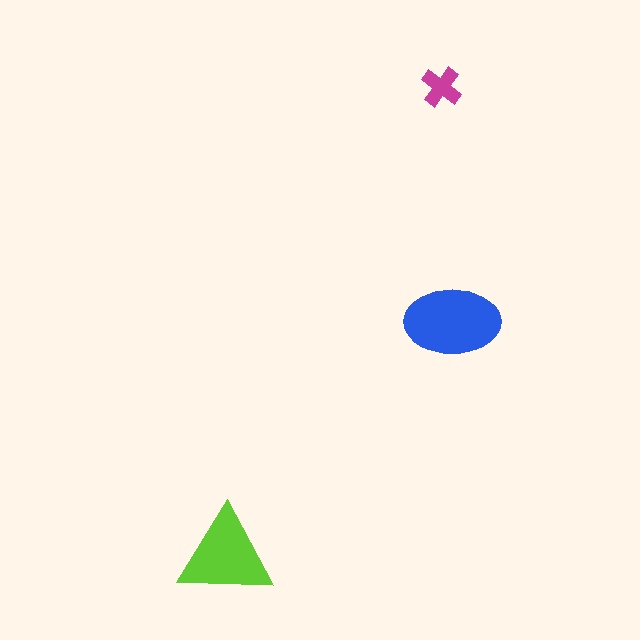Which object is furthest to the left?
The lime triangle is leftmost.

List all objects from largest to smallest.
The blue ellipse, the lime triangle, the magenta cross.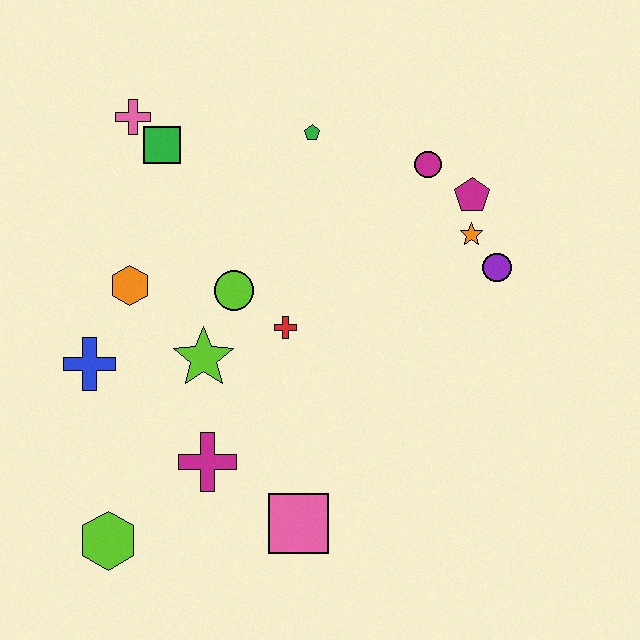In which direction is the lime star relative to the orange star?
The lime star is to the left of the orange star.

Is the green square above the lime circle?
Yes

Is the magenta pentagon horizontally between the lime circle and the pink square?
No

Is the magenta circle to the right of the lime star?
Yes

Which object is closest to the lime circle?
The red cross is closest to the lime circle.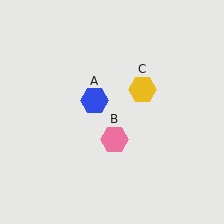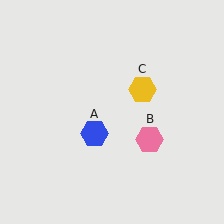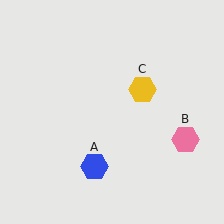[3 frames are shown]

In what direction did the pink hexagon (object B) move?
The pink hexagon (object B) moved right.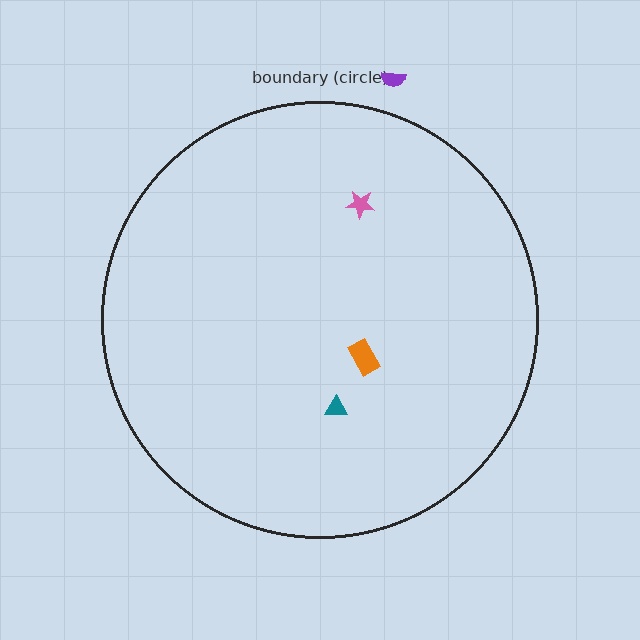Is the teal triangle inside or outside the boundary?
Inside.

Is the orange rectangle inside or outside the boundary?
Inside.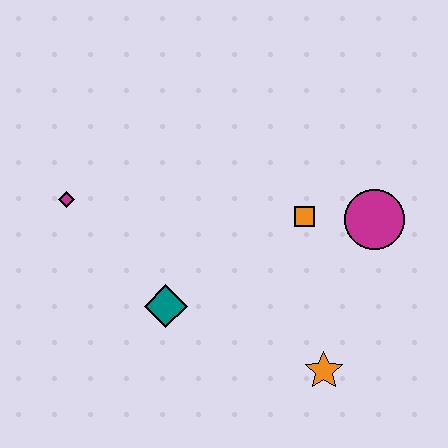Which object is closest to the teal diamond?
The magenta diamond is closest to the teal diamond.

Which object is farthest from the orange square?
The magenta diamond is farthest from the orange square.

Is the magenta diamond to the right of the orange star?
No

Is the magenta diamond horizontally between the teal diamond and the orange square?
No